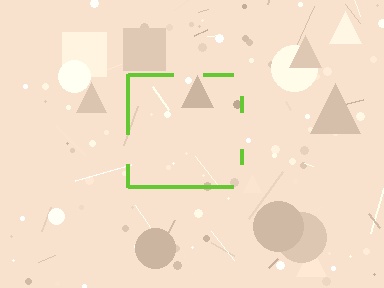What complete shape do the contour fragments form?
The contour fragments form a square.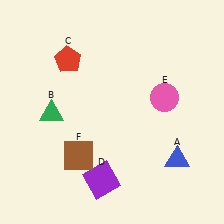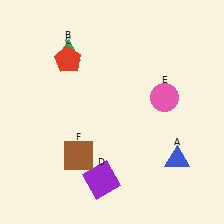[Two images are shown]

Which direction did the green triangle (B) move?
The green triangle (B) moved up.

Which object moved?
The green triangle (B) moved up.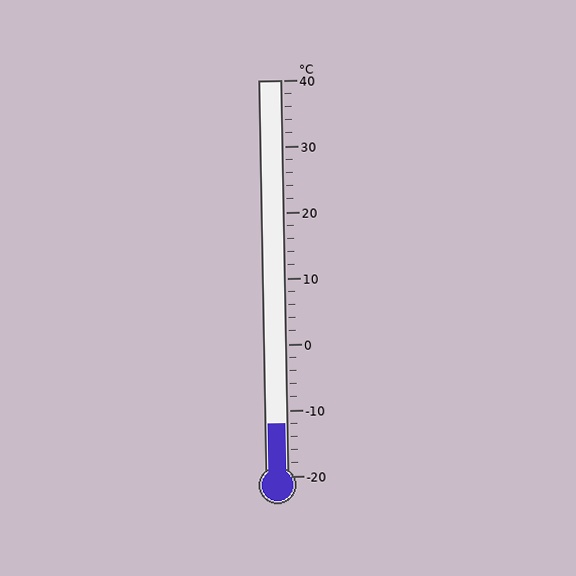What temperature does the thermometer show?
The thermometer shows approximately -12°C.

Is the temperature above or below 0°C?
The temperature is below 0°C.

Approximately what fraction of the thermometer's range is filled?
The thermometer is filled to approximately 15% of its range.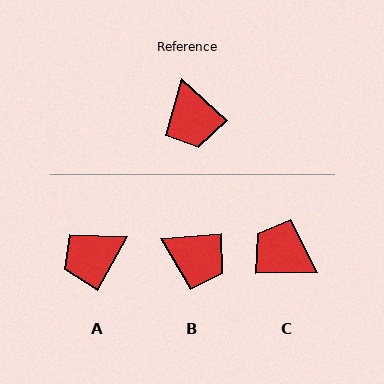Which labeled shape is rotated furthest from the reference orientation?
C, about 136 degrees away.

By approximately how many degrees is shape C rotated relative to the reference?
Approximately 136 degrees clockwise.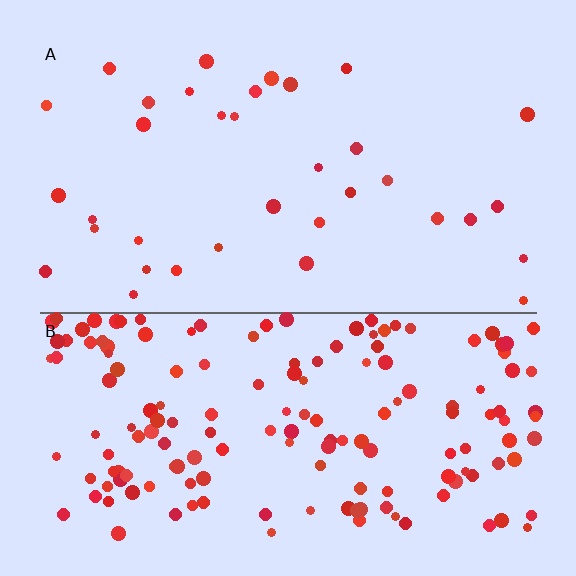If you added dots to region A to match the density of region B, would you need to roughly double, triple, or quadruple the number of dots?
Approximately quadruple.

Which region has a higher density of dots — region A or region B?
B (the bottom).